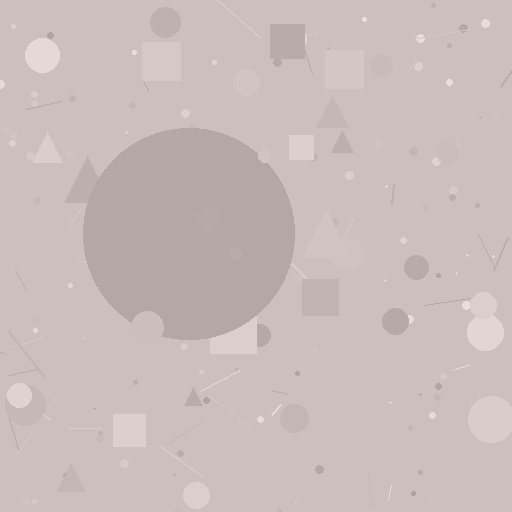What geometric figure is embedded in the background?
A circle is embedded in the background.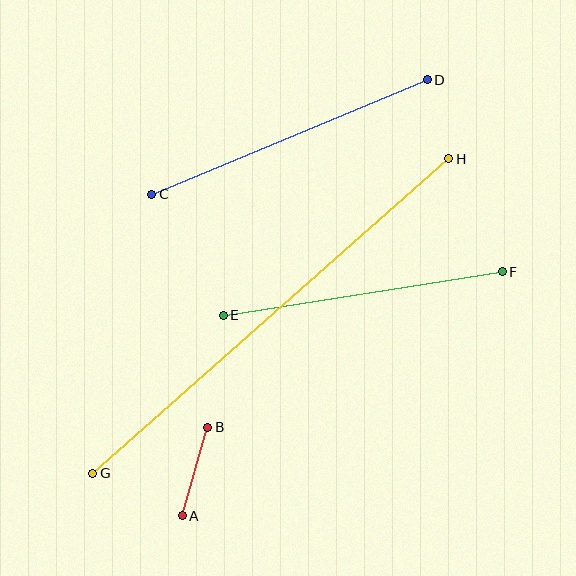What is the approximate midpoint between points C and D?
The midpoint is at approximately (290, 137) pixels.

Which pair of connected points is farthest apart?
Points G and H are farthest apart.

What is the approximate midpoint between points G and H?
The midpoint is at approximately (271, 316) pixels.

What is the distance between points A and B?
The distance is approximately 92 pixels.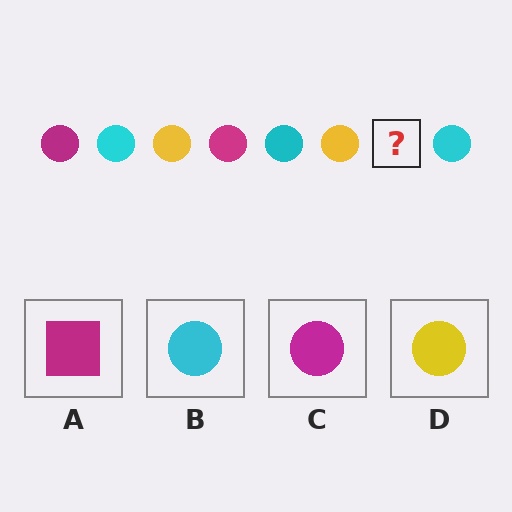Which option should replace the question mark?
Option C.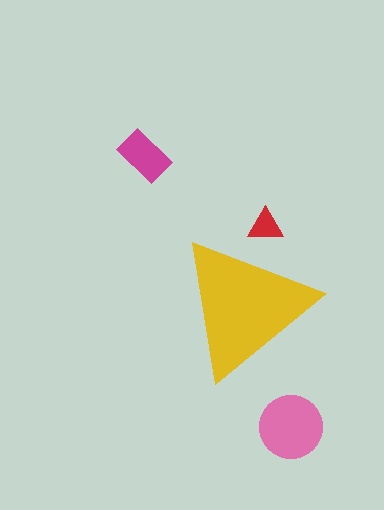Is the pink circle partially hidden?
No, the pink circle is fully visible.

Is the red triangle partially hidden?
Yes, the red triangle is partially hidden behind the yellow triangle.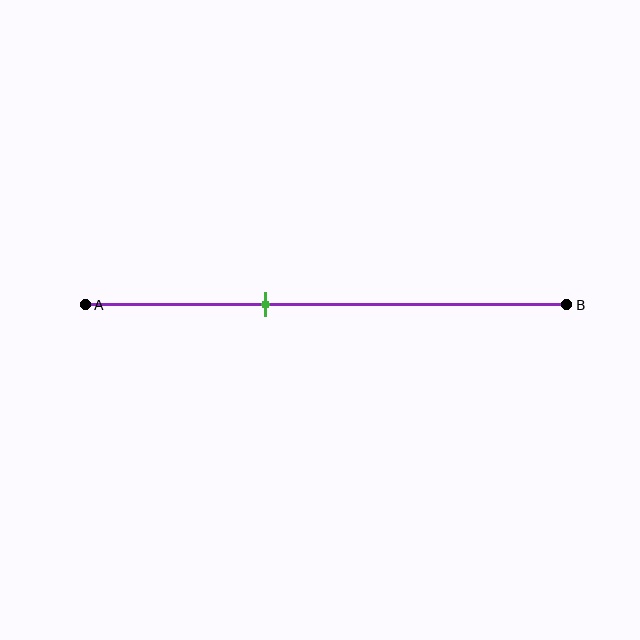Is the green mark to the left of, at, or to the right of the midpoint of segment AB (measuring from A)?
The green mark is to the left of the midpoint of segment AB.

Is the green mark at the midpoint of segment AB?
No, the mark is at about 35% from A, not at the 50% midpoint.